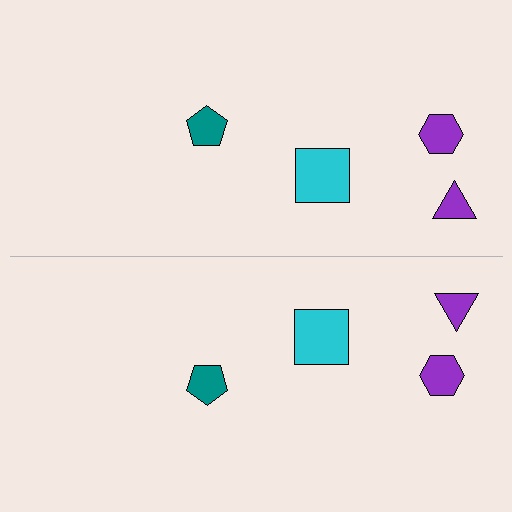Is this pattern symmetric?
Yes, this pattern has bilateral (reflection) symmetry.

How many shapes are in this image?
There are 8 shapes in this image.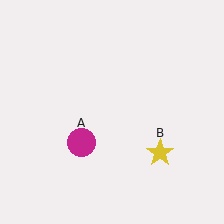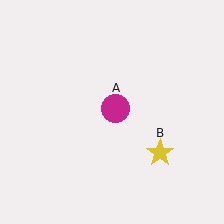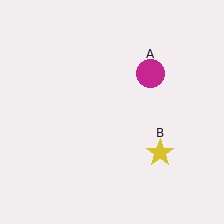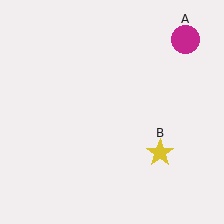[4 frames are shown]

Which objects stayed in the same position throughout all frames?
Yellow star (object B) remained stationary.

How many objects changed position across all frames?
1 object changed position: magenta circle (object A).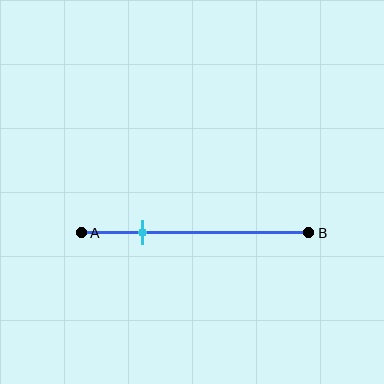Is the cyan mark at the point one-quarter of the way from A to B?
Yes, the mark is approximately at the one-quarter point.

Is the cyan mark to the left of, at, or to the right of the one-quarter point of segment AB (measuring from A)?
The cyan mark is approximately at the one-quarter point of segment AB.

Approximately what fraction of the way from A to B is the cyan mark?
The cyan mark is approximately 25% of the way from A to B.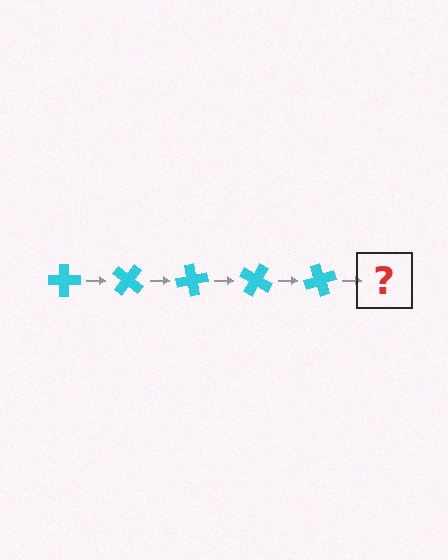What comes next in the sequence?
The next element should be a cyan cross rotated 200 degrees.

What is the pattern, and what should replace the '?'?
The pattern is that the cross rotates 40 degrees each step. The '?' should be a cyan cross rotated 200 degrees.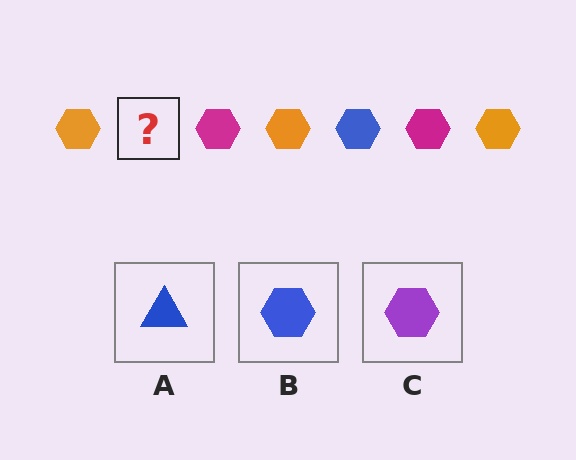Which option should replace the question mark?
Option B.